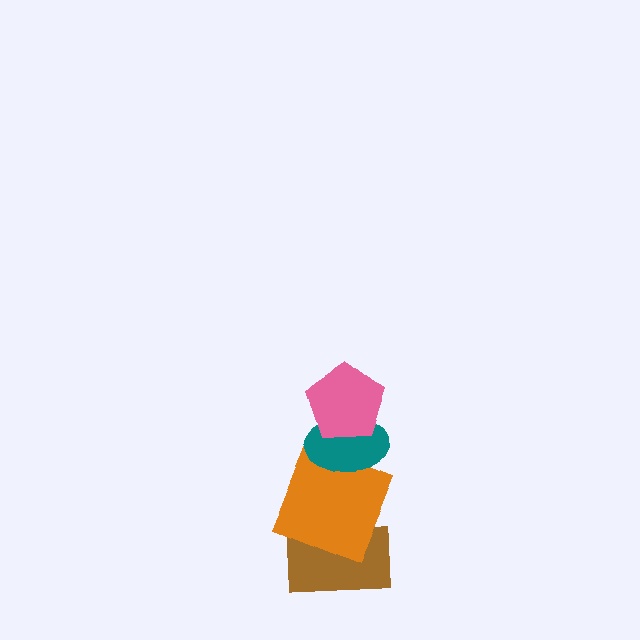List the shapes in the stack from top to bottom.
From top to bottom: the pink pentagon, the teal ellipse, the orange square, the brown rectangle.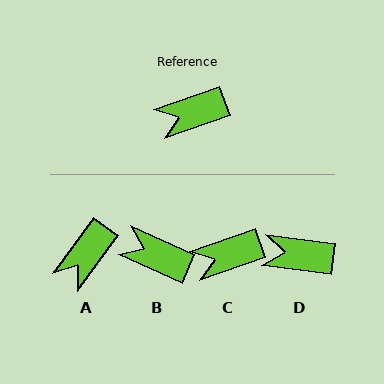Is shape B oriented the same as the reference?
No, it is off by about 43 degrees.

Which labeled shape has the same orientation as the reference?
C.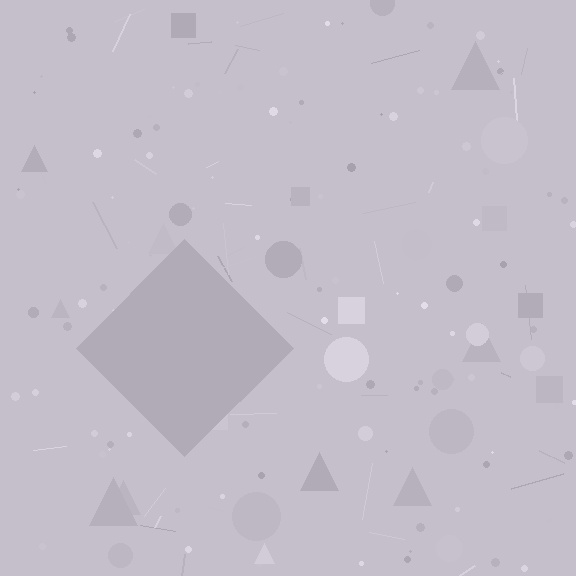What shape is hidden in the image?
A diamond is hidden in the image.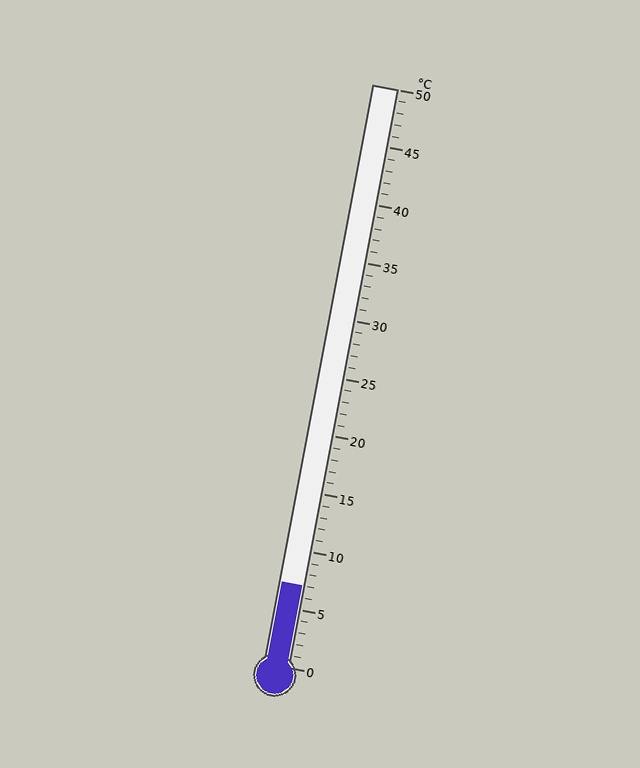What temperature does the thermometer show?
The thermometer shows approximately 7°C.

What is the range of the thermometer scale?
The thermometer scale ranges from 0°C to 50°C.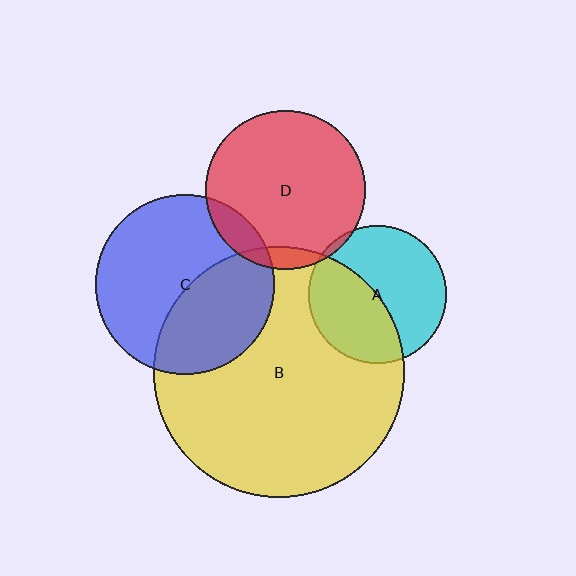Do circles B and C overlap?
Yes.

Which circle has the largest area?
Circle B (yellow).